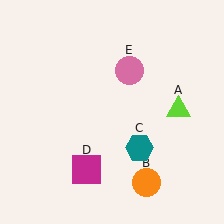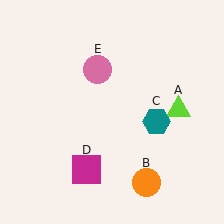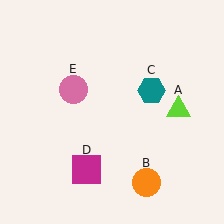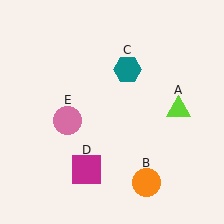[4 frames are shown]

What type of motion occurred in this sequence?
The teal hexagon (object C), pink circle (object E) rotated counterclockwise around the center of the scene.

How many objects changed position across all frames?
2 objects changed position: teal hexagon (object C), pink circle (object E).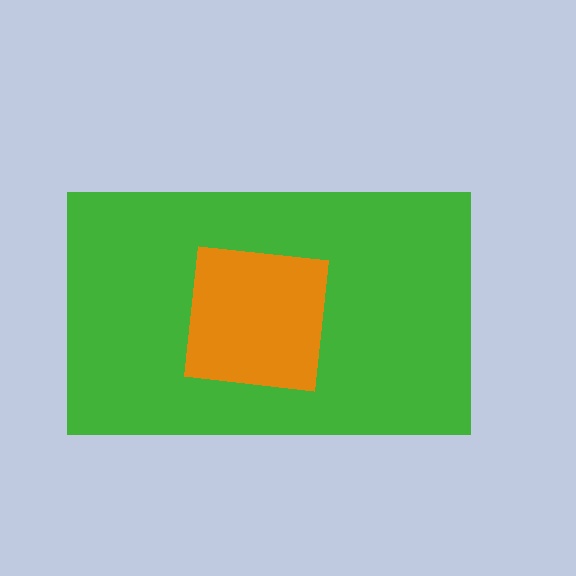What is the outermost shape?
The green rectangle.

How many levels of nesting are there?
2.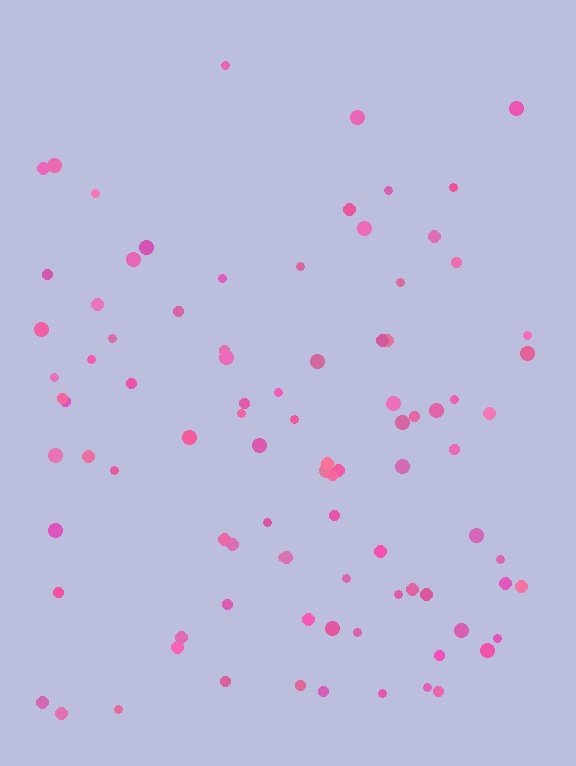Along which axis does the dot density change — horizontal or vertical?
Vertical.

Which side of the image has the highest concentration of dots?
The bottom.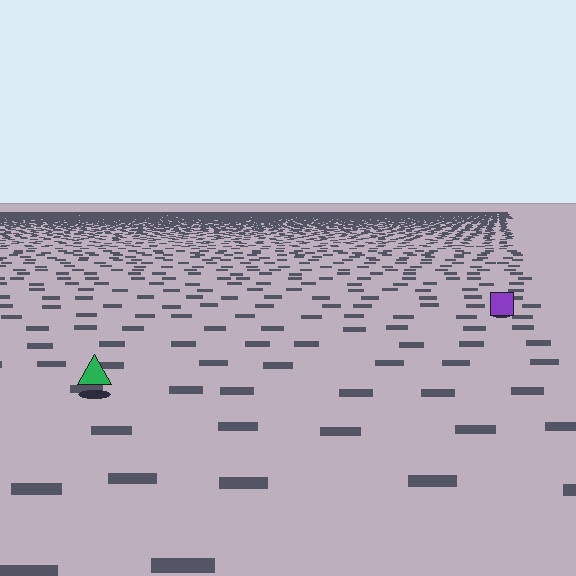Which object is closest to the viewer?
The green triangle is closest. The texture marks near it are larger and more spread out.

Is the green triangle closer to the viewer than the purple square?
Yes. The green triangle is closer — you can tell from the texture gradient: the ground texture is coarser near it.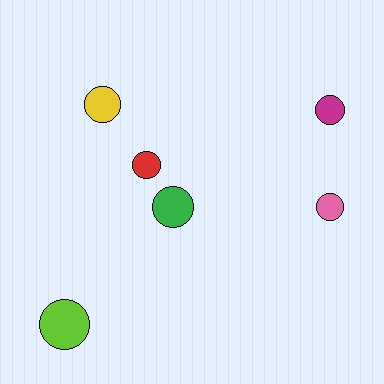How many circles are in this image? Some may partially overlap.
There are 6 circles.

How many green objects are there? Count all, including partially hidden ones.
There is 1 green object.